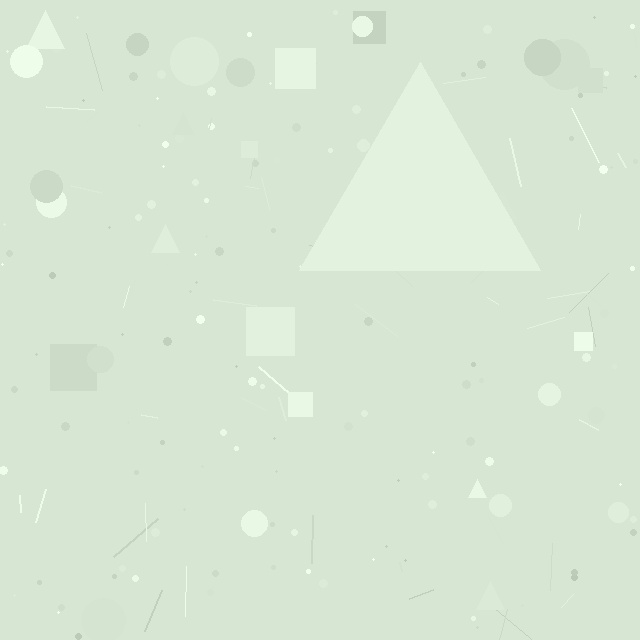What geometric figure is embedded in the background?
A triangle is embedded in the background.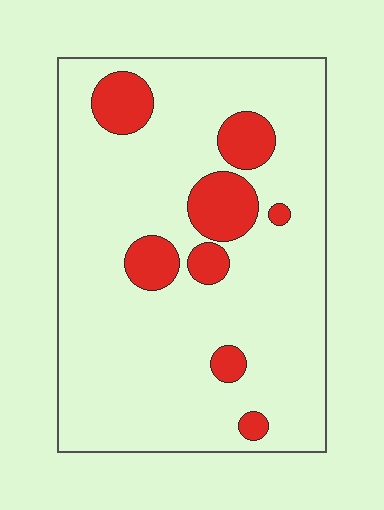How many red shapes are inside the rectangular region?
8.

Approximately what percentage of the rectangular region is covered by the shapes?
Approximately 15%.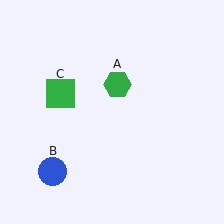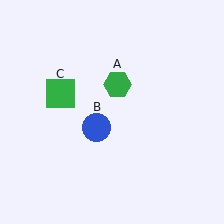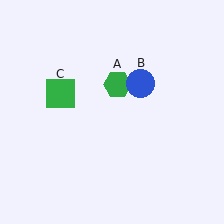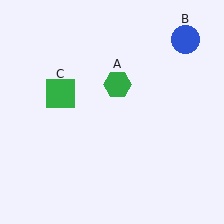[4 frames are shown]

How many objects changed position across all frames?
1 object changed position: blue circle (object B).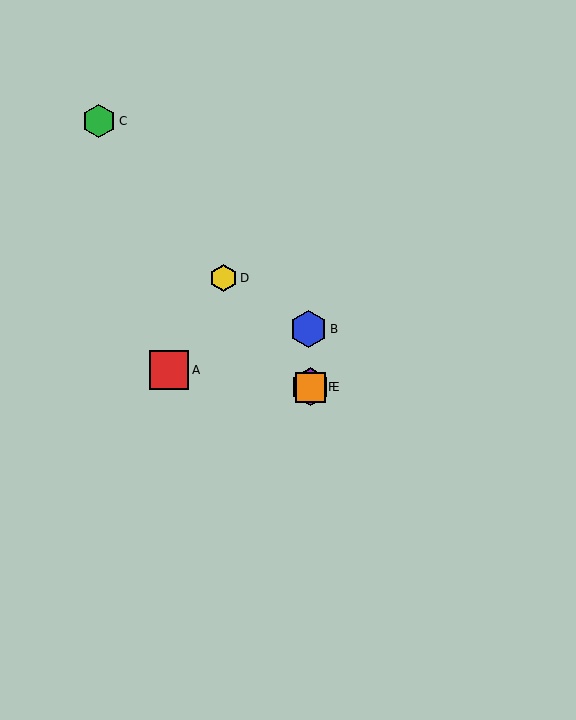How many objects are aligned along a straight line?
4 objects (C, D, E, F) are aligned along a straight line.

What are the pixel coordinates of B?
Object B is at (308, 329).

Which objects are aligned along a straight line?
Objects C, D, E, F are aligned along a straight line.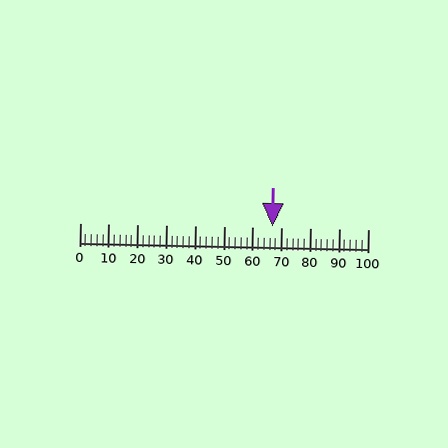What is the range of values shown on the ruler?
The ruler shows values from 0 to 100.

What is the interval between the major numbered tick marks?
The major tick marks are spaced 10 units apart.